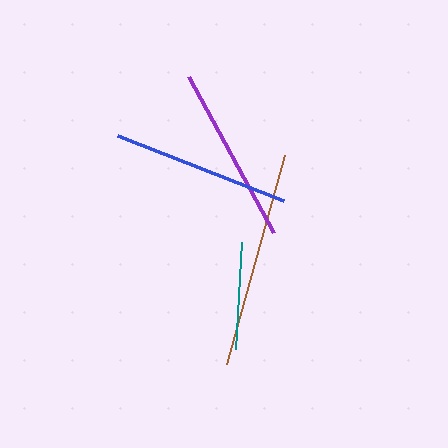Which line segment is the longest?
The brown line is the longest at approximately 217 pixels.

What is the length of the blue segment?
The blue segment is approximately 178 pixels long.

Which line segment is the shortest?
The teal line is the shortest at approximately 107 pixels.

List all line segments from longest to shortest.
From longest to shortest: brown, blue, purple, teal.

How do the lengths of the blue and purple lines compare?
The blue and purple lines are approximately the same length.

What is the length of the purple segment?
The purple segment is approximately 177 pixels long.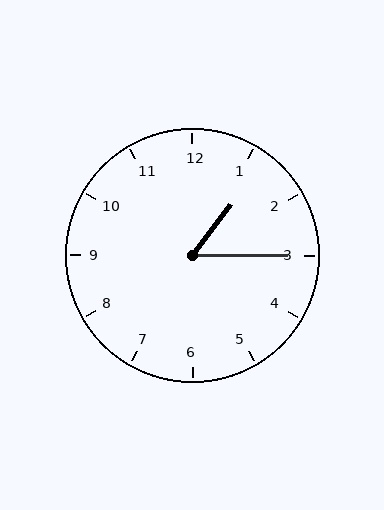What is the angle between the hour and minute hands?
Approximately 52 degrees.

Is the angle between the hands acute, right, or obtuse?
It is acute.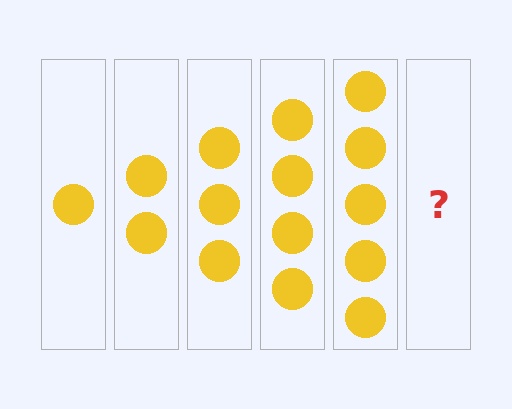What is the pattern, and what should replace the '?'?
The pattern is that each step adds one more circle. The '?' should be 6 circles.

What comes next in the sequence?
The next element should be 6 circles.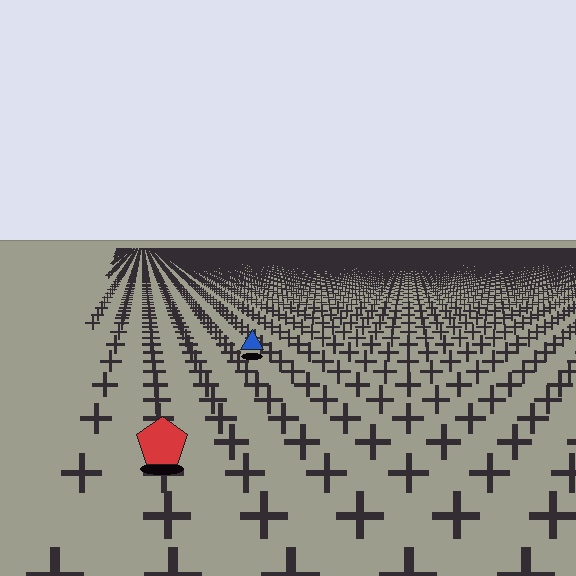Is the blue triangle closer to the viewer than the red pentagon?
No. The red pentagon is closer — you can tell from the texture gradient: the ground texture is coarser near it.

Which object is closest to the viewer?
The red pentagon is closest. The texture marks near it are larger and more spread out.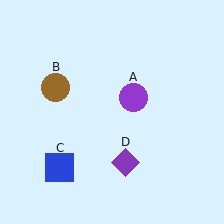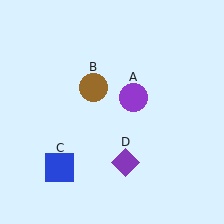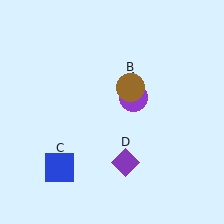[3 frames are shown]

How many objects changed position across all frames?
1 object changed position: brown circle (object B).